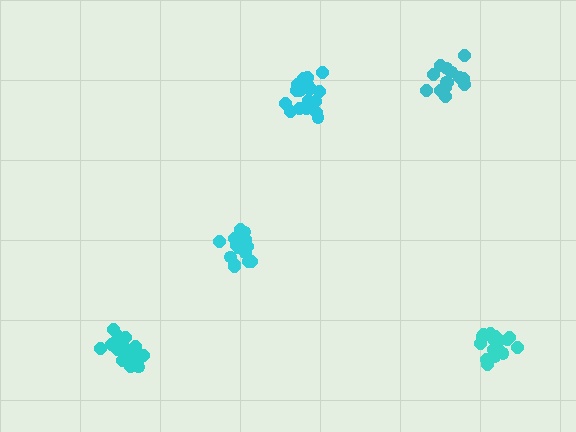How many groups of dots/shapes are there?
There are 5 groups.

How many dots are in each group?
Group 1: 17 dots, Group 2: 14 dots, Group 3: 16 dots, Group 4: 19 dots, Group 5: 20 dots (86 total).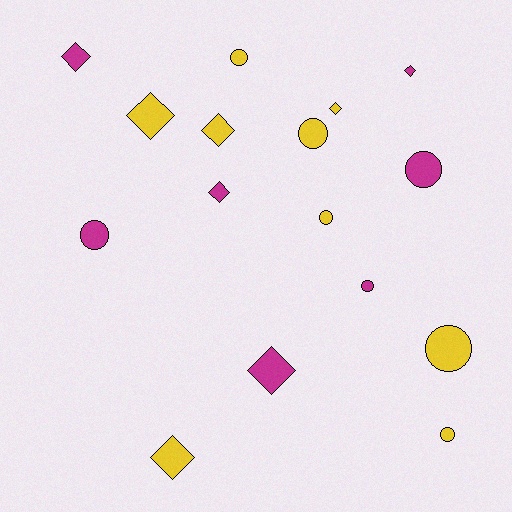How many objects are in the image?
There are 16 objects.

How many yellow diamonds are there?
There are 4 yellow diamonds.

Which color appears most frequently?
Yellow, with 9 objects.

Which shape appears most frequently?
Circle, with 8 objects.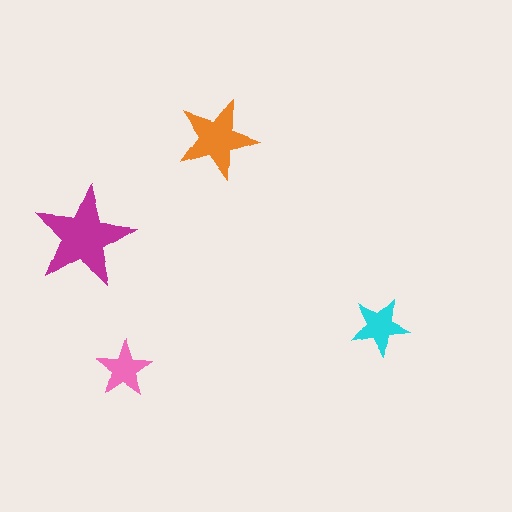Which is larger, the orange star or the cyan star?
The orange one.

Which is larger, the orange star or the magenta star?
The magenta one.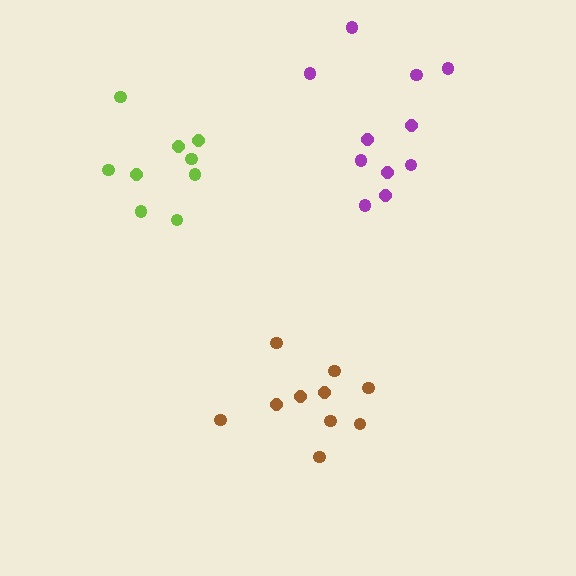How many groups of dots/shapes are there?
There are 3 groups.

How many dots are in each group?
Group 1: 9 dots, Group 2: 11 dots, Group 3: 10 dots (30 total).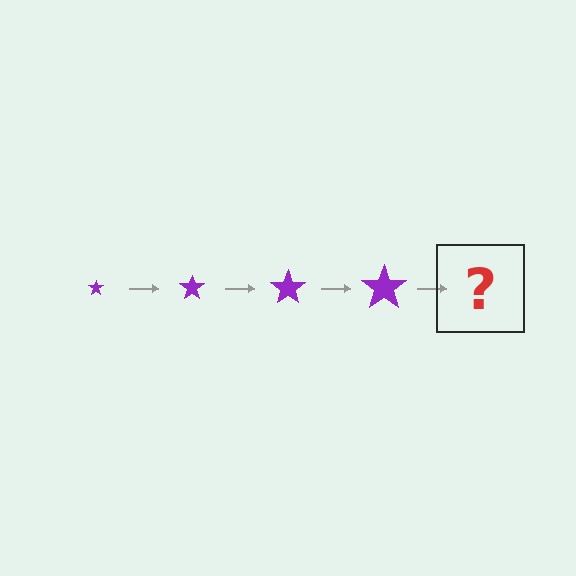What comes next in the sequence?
The next element should be a purple star, larger than the previous one.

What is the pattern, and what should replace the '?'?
The pattern is that the star gets progressively larger each step. The '?' should be a purple star, larger than the previous one.